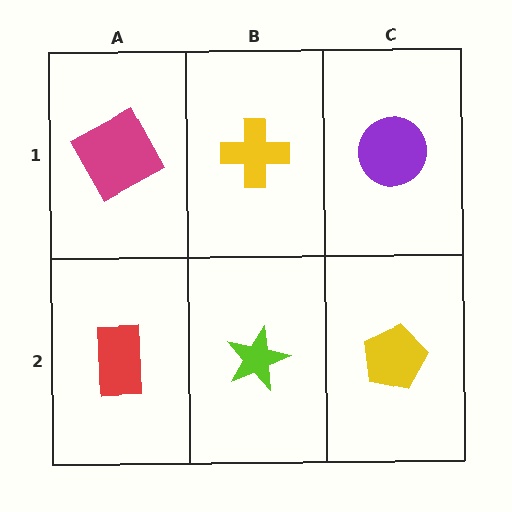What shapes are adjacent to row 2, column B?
A yellow cross (row 1, column B), a red rectangle (row 2, column A), a yellow pentagon (row 2, column C).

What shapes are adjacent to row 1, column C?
A yellow pentagon (row 2, column C), a yellow cross (row 1, column B).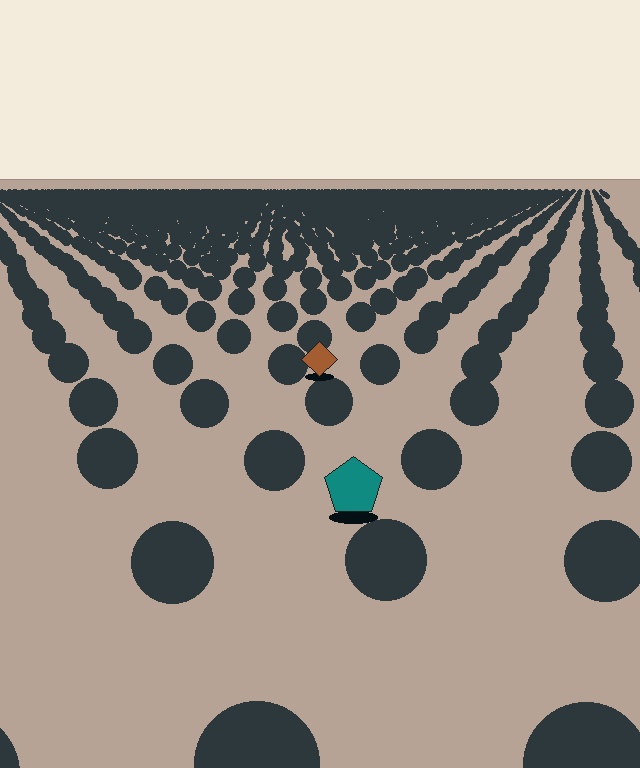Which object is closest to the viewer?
The teal pentagon is closest. The texture marks near it are larger and more spread out.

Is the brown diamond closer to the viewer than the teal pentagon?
No. The teal pentagon is closer — you can tell from the texture gradient: the ground texture is coarser near it.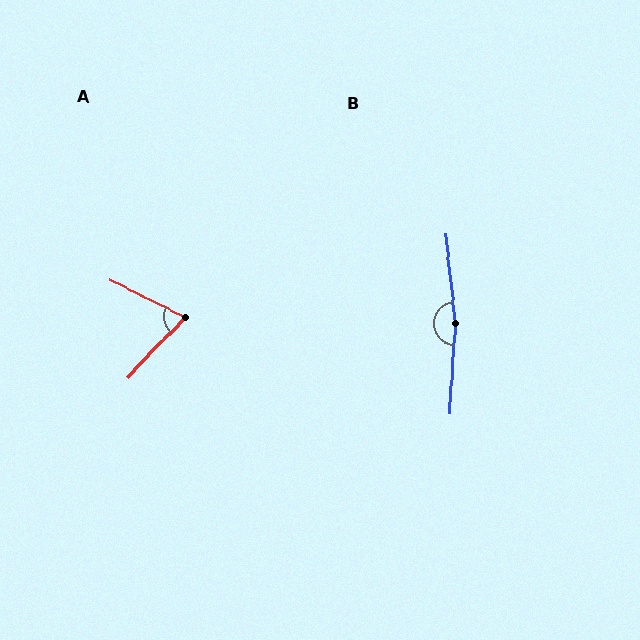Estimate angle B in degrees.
Approximately 170 degrees.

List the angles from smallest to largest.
A (72°), B (170°).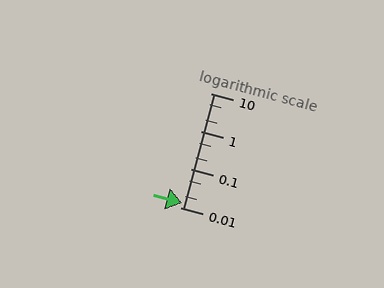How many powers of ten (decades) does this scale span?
The scale spans 3 decades, from 0.01 to 10.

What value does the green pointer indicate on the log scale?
The pointer indicates approximately 0.013.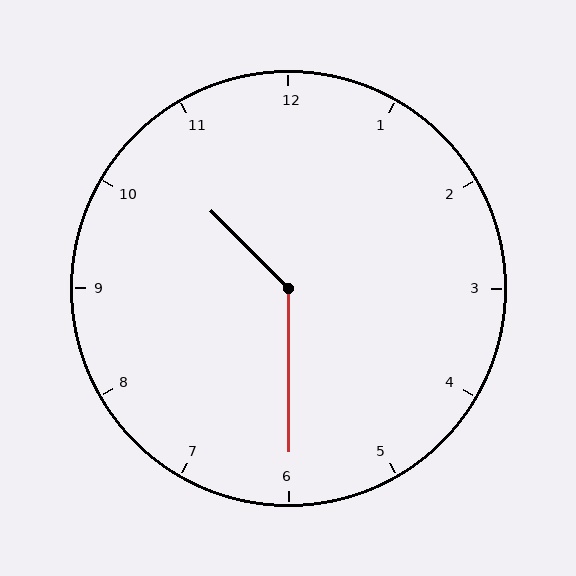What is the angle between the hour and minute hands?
Approximately 135 degrees.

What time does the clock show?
10:30.